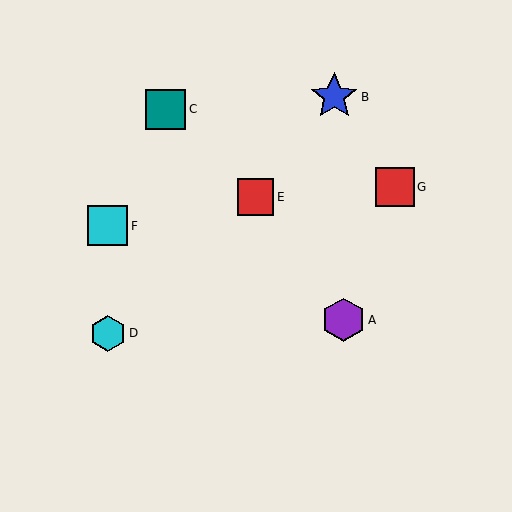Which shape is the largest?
The blue star (labeled B) is the largest.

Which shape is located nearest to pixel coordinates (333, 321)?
The purple hexagon (labeled A) at (344, 320) is nearest to that location.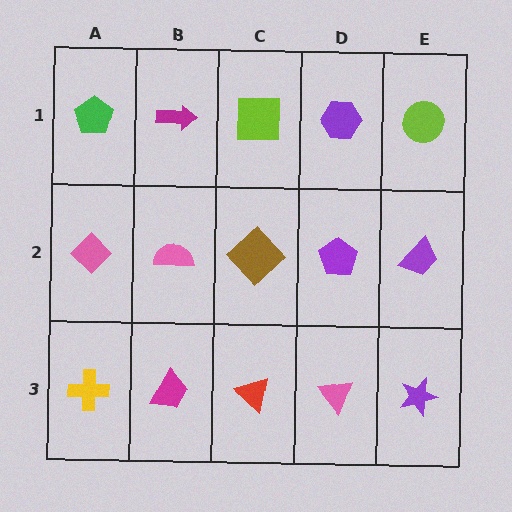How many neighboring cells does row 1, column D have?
3.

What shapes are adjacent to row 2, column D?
A purple hexagon (row 1, column D), a pink triangle (row 3, column D), a brown diamond (row 2, column C), a purple trapezoid (row 2, column E).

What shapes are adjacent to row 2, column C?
A lime square (row 1, column C), a red triangle (row 3, column C), a pink semicircle (row 2, column B), a purple pentagon (row 2, column D).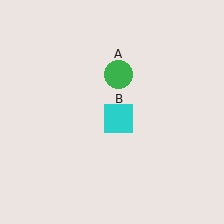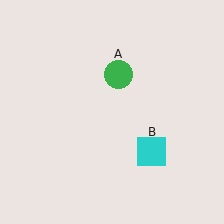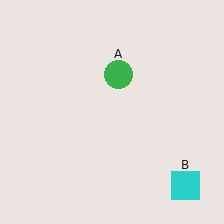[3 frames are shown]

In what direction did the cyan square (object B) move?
The cyan square (object B) moved down and to the right.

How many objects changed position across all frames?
1 object changed position: cyan square (object B).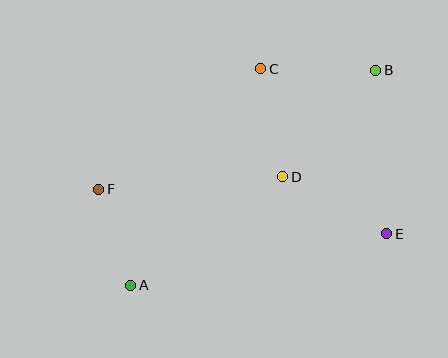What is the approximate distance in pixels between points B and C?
The distance between B and C is approximately 115 pixels.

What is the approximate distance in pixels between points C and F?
The distance between C and F is approximately 202 pixels.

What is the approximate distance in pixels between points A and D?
The distance between A and D is approximately 187 pixels.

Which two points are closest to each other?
Points A and F are closest to each other.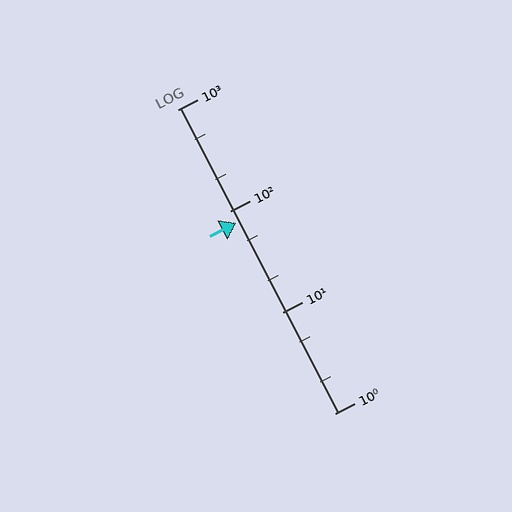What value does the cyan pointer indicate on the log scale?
The pointer indicates approximately 76.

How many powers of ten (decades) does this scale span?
The scale spans 3 decades, from 1 to 1000.